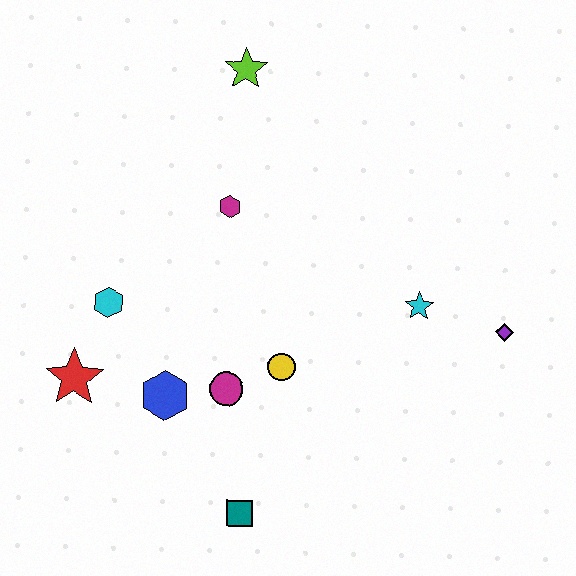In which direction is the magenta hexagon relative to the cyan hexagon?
The magenta hexagon is to the right of the cyan hexagon.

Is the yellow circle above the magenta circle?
Yes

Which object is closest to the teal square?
The magenta circle is closest to the teal square.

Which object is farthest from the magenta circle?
The lime star is farthest from the magenta circle.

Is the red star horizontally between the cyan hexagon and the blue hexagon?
No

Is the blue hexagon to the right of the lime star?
No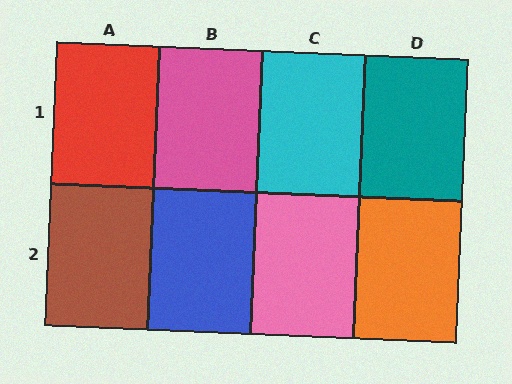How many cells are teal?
1 cell is teal.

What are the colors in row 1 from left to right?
Red, pink, cyan, teal.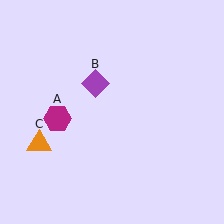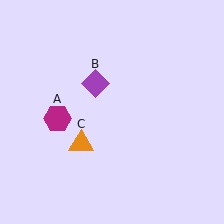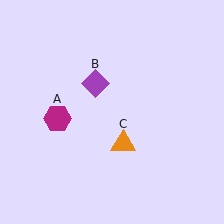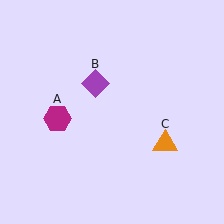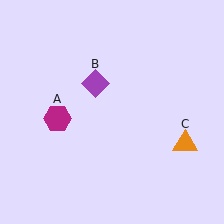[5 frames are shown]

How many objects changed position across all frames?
1 object changed position: orange triangle (object C).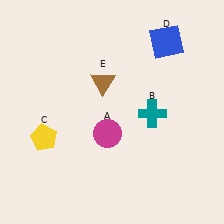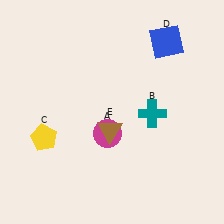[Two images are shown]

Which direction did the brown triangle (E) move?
The brown triangle (E) moved down.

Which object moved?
The brown triangle (E) moved down.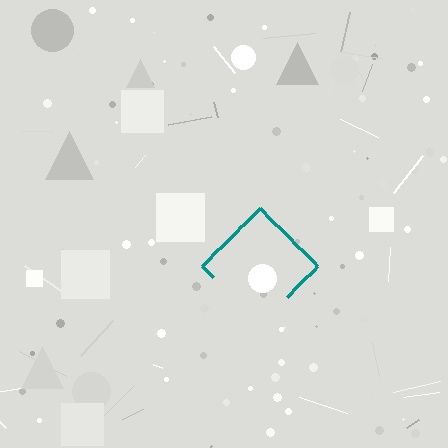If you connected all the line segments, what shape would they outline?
They would outline a diamond.